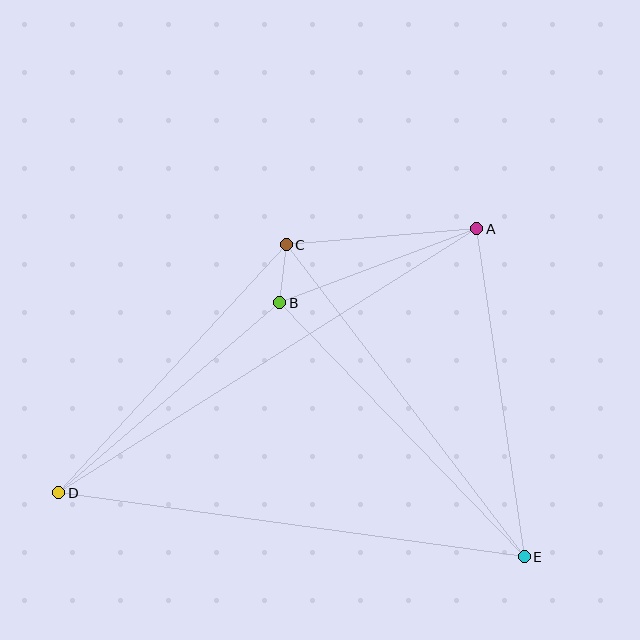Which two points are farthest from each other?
Points A and D are farthest from each other.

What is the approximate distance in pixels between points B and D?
The distance between B and D is approximately 291 pixels.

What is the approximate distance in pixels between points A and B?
The distance between A and B is approximately 210 pixels.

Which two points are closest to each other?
Points B and C are closest to each other.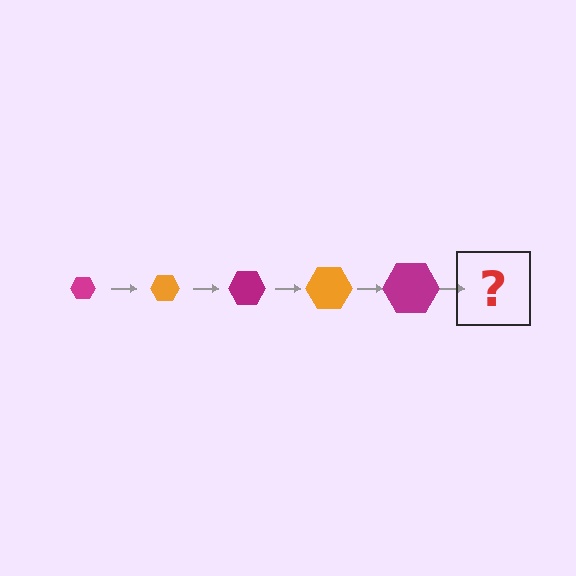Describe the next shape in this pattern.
It should be an orange hexagon, larger than the previous one.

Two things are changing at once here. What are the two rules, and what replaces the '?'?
The two rules are that the hexagon grows larger each step and the color cycles through magenta and orange. The '?' should be an orange hexagon, larger than the previous one.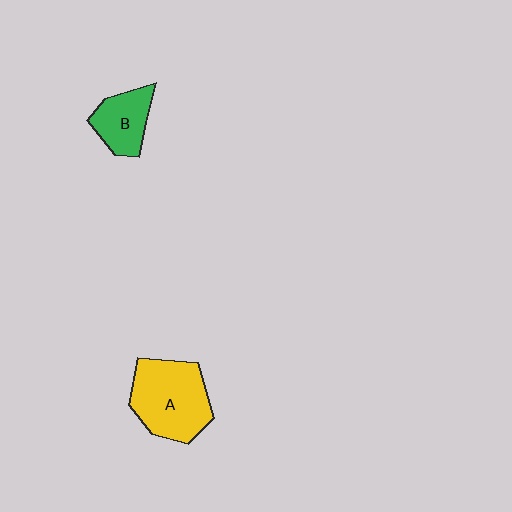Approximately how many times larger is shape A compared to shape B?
Approximately 1.8 times.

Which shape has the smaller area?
Shape B (green).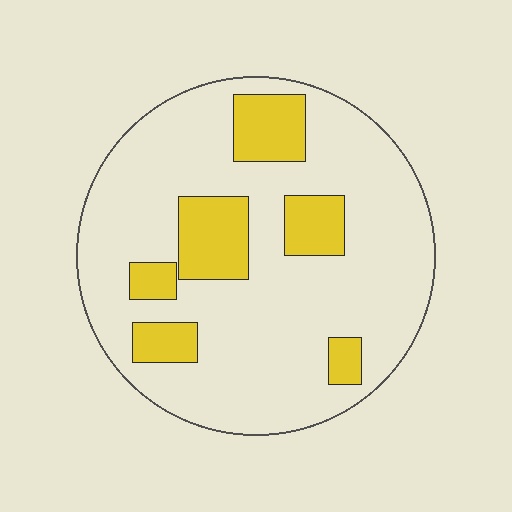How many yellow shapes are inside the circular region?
6.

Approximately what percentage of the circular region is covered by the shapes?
Approximately 20%.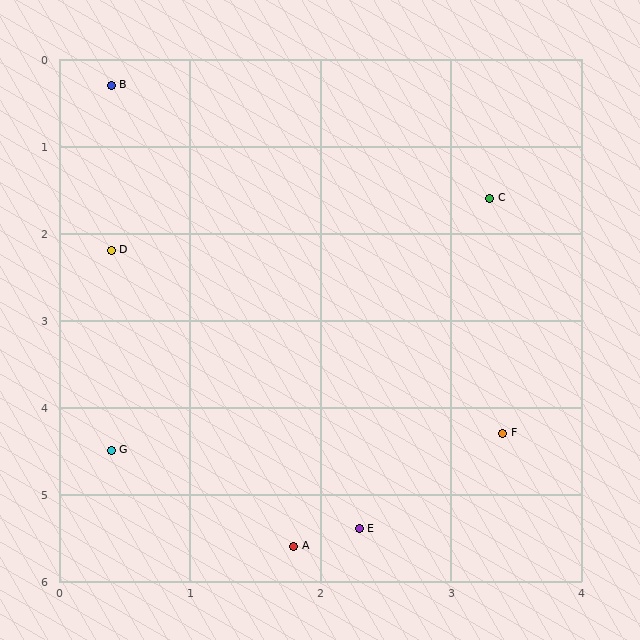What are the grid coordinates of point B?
Point B is at approximately (0.4, 0.3).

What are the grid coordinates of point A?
Point A is at approximately (1.8, 5.6).